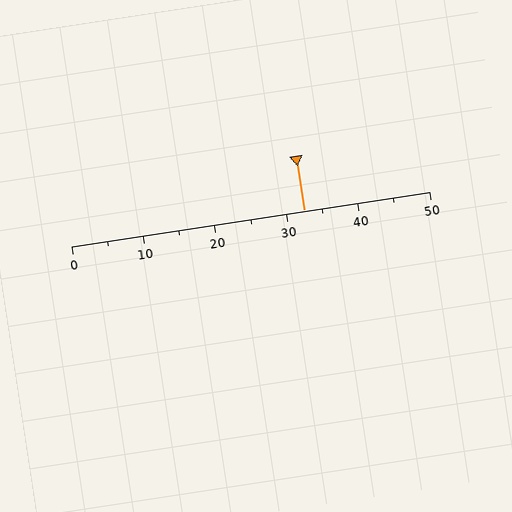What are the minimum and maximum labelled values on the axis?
The axis runs from 0 to 50.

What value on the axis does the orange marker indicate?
The marker indicates approximately 32.5.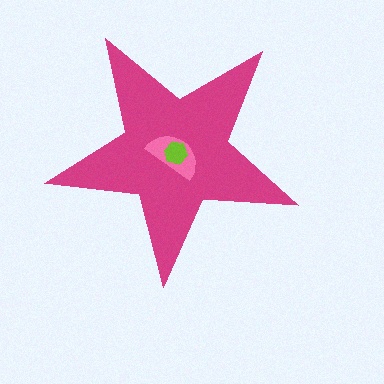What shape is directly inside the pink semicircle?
The lime hexagon.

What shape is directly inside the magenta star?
The pink semicircle.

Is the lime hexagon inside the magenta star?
Yes.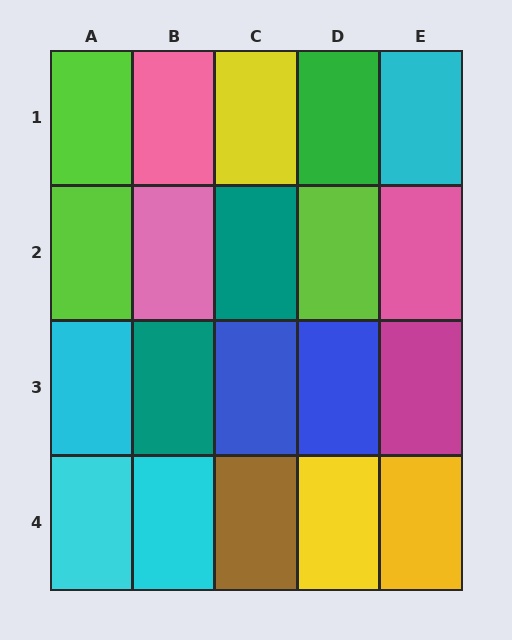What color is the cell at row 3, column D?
Blue.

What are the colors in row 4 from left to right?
Cyan, cyan, brown, yellow, yellow.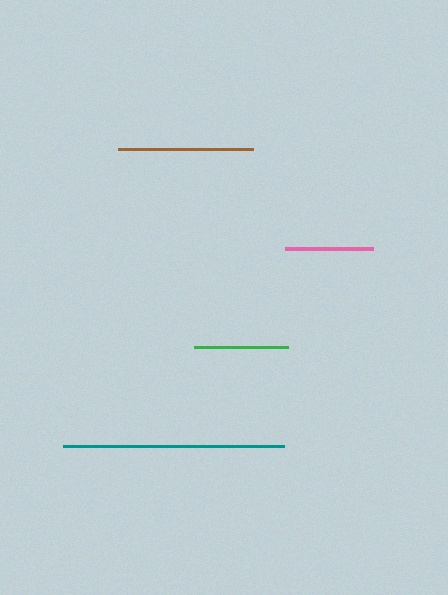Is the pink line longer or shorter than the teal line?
The teal line is longer than the pink line.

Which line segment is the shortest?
The pink line is the shortest at approximately 87 pixels.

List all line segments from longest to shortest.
From longest to shortest: teal, brown, green, pink.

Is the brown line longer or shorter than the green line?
The brown line is longer than the green line.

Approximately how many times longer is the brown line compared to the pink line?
The brown line is approximately 1.6 times the length of the pink line.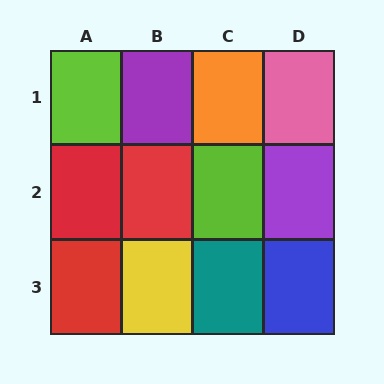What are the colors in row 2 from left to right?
Red, red, lime, purple.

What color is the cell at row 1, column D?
Pink.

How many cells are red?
3 cells are red.